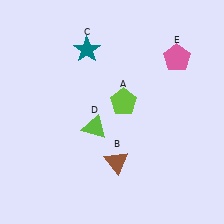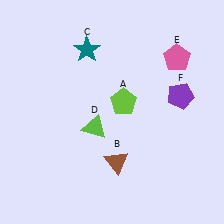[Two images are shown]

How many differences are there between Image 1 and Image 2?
There is 1 difference between the two images.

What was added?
A purple pentagon (F) was added in Image 2.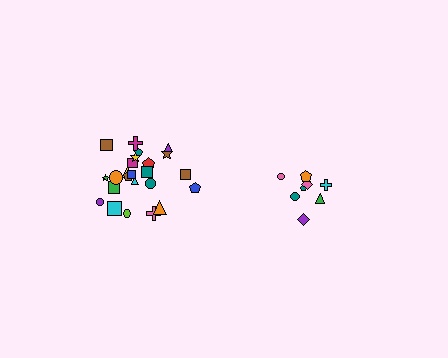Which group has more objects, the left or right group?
The left group.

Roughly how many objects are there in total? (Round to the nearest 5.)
Roughly 35 objects in total.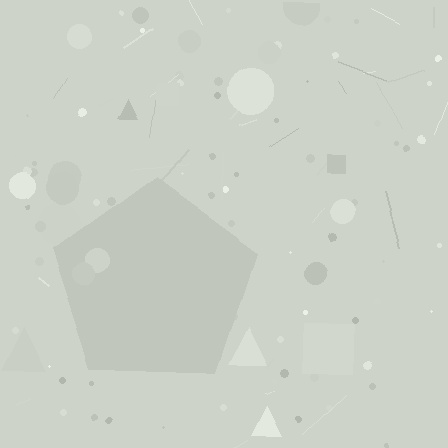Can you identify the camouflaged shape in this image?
The camouflaged shape is a pentagon.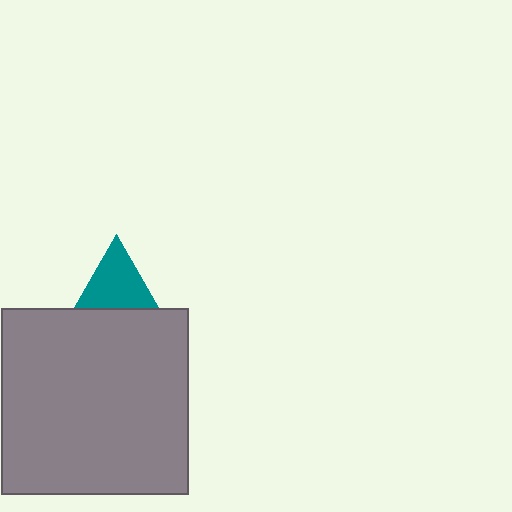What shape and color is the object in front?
The object in front is a gray rectangle.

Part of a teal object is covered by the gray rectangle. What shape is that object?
It is a triangle.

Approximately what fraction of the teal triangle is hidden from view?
Roughly 41% of the teal triangle is hidden behind the gray rectangle.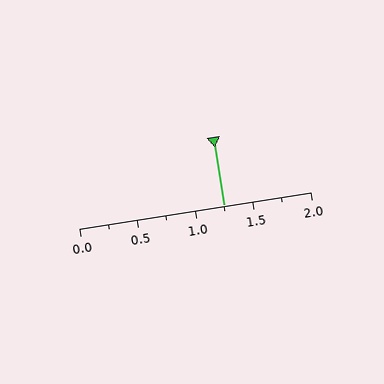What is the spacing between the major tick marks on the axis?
The major ticks are spaced 0.5 apart.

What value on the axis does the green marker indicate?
The marker indicates approximately 1.25.